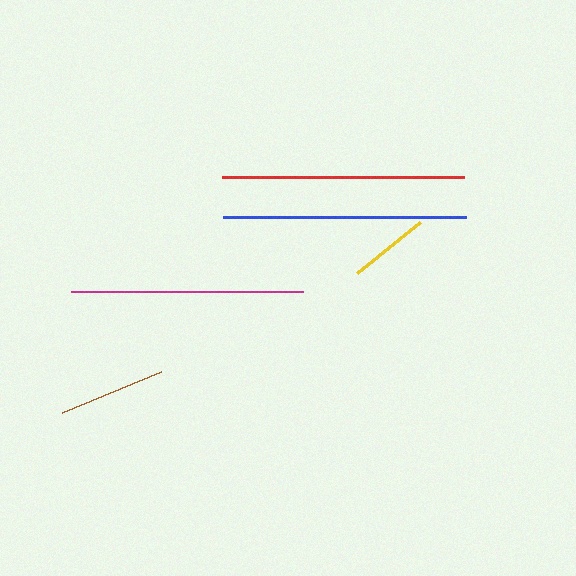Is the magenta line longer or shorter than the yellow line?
The magenta line is longer than the yellow line.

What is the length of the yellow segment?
The yellow segment is approximately 81 pixels long.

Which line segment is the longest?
The blue line is the longest at approximately 243 pixels.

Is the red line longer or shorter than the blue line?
The blue line is longer than the red line.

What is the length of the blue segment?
The blue segment is approximately 243 pixels long.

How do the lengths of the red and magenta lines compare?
The red and magenta lines are approximately the same length.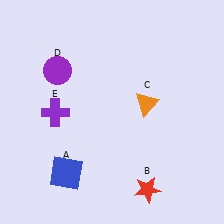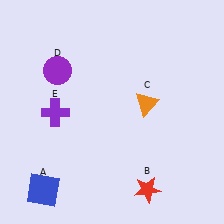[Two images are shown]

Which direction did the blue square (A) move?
The blue square (A) moved left.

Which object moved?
The blue square (A) moved left.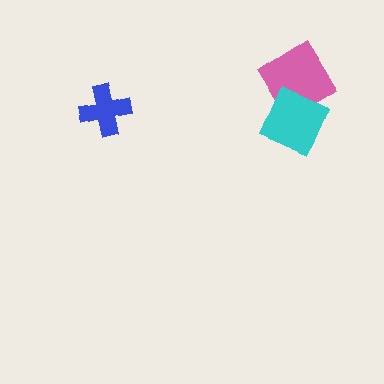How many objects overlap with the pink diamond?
1 object overlaps with the pink diamond.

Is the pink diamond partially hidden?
Yes, it is partially covered by another shape.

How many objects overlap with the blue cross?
0 objects overlap with the blue cross.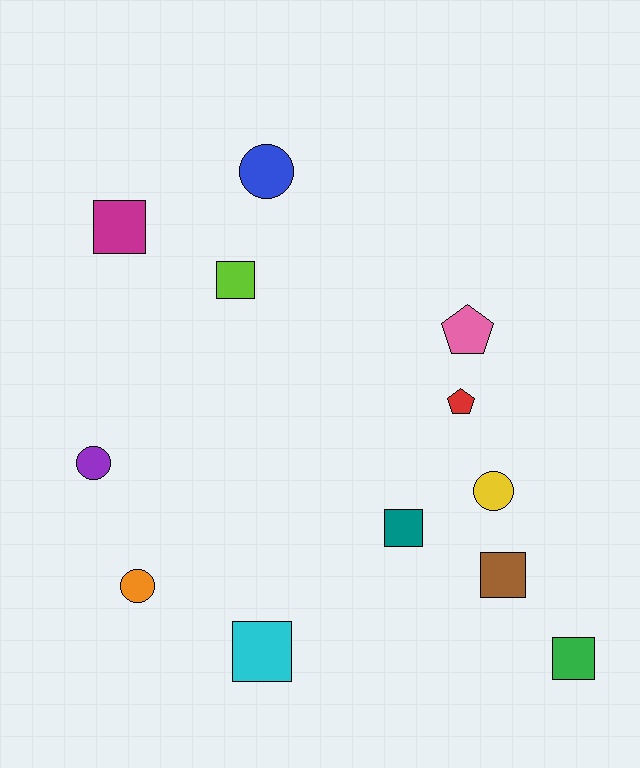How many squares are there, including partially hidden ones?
There are 6 squares.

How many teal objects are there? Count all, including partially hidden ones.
There is 1 teal object.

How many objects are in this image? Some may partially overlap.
There are 12 objects.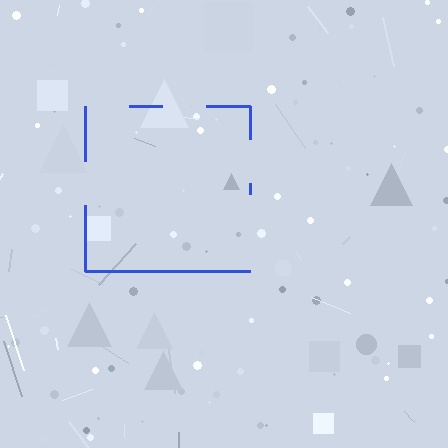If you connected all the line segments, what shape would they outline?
They would outline a square.